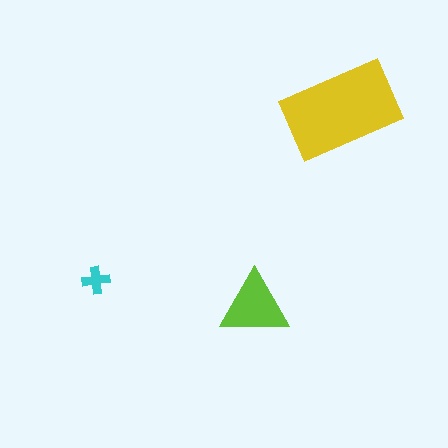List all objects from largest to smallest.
The yellow rectangle, the lime triangle, the cyan cross.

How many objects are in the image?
There are 3 objects in the image.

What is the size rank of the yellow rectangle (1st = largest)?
1st.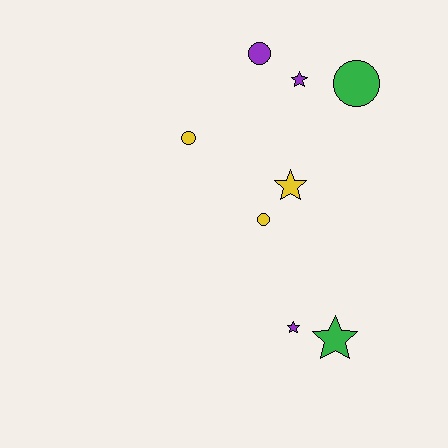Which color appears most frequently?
Yellow, with 3 objects.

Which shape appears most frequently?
Circle, with 4 objects.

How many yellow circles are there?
There are 2 yellow circles.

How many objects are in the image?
There are 8 objects.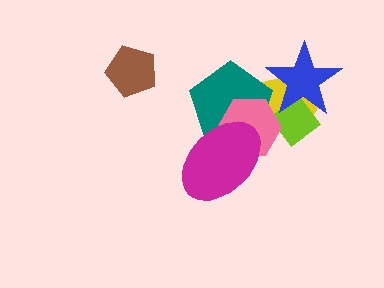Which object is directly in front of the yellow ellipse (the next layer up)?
The lime diamond is directly in front of the yellow ellipse.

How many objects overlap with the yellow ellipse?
4 objects overlap with the yellow ellipse.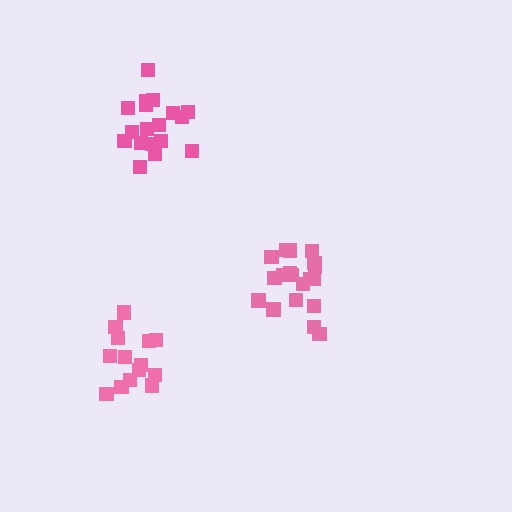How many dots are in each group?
Group 1: 19 dots, Group 2: 18 dots, Group 3: 14 dots (51 total).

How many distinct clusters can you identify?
There are 3 distinct clusters.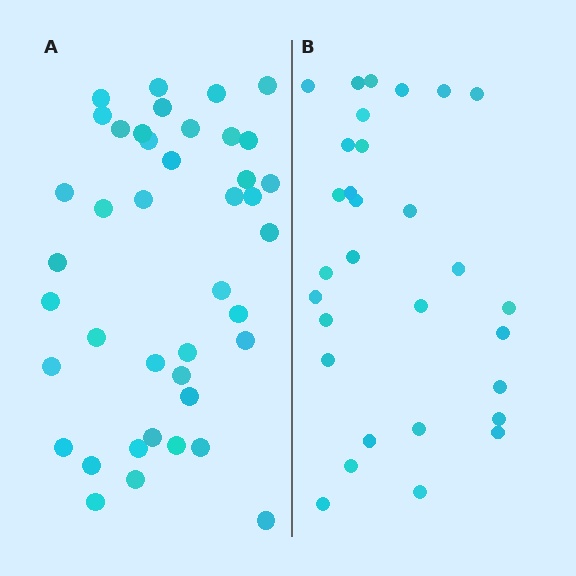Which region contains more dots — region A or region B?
Region A (the left region) has more dots.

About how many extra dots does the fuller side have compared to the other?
Region A has roughly 12 or so more dots than region B.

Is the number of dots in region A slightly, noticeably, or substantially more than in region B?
Region A has noticeably more, but not dramatically so. The ratio is roughly 1.4 to 1.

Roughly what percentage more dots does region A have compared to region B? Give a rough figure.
About 35% more.